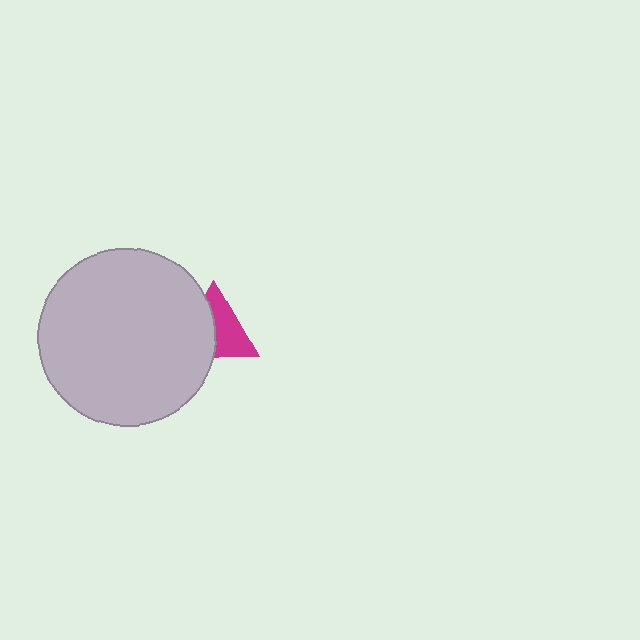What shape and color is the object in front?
The object in front is a light gray circle.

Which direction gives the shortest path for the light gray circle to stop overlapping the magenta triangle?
Moving left gives the shortest separation.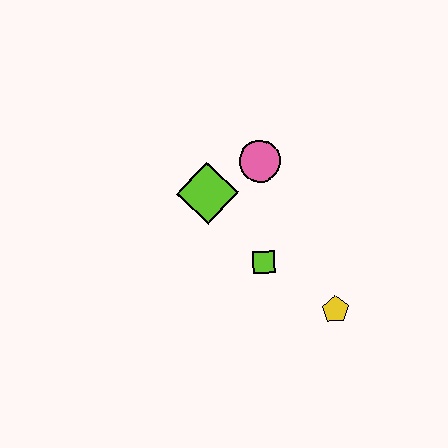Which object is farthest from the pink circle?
The yellow pentagon is farthest from the pink circle.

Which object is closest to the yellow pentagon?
The lime square is closest to the yellow pentagon.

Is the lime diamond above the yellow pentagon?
Yes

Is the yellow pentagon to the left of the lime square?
No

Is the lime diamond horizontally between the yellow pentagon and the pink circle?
No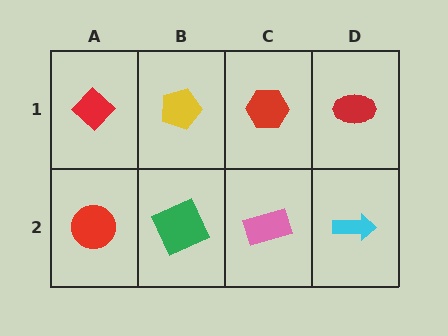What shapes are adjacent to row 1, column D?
A cyan arrow (row 2, column D), a red hexagon (row 1, column C).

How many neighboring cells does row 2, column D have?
2.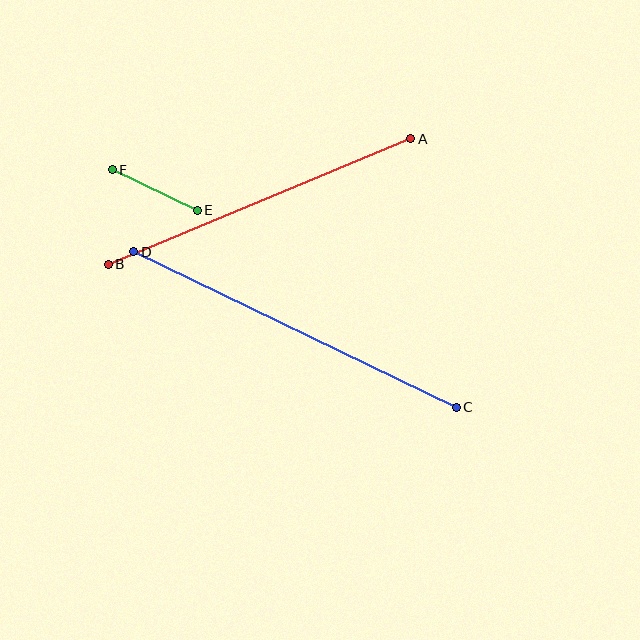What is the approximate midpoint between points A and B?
The midpoint is at approximately (259, 202) pixels.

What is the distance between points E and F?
The distance is approximately 94 pixels.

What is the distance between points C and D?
The distance is approximately 358 pixels.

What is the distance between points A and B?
The distance is approximately 327 pixels.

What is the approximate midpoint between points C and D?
The midpoint is at approximately (295, 330) pixels.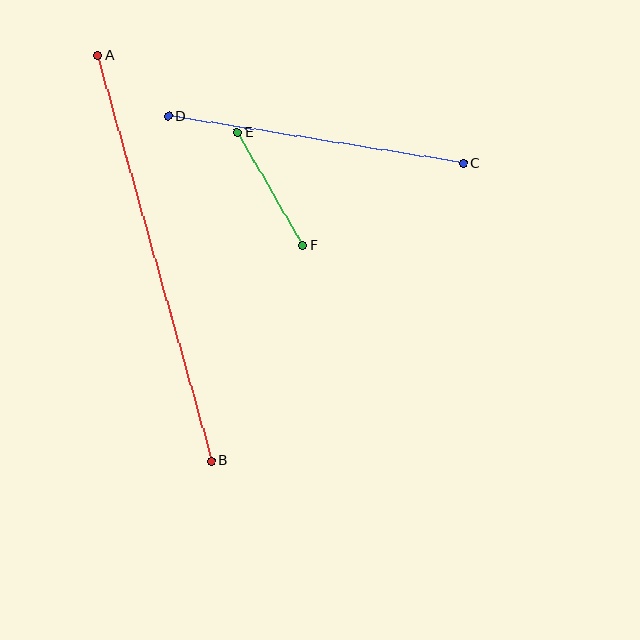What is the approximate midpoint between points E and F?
The midpoint is at approximately (270, 189) pixels.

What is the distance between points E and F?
The distance is approximately 131 pixels.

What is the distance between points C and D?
The distance is approximately 299 pixels.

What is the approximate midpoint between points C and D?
The midpoint is at approximately (316, 140) pixels.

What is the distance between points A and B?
The distance is approximately 421 pixels.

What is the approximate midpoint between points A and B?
The midpoint is at approximately (155, 258) pixels.